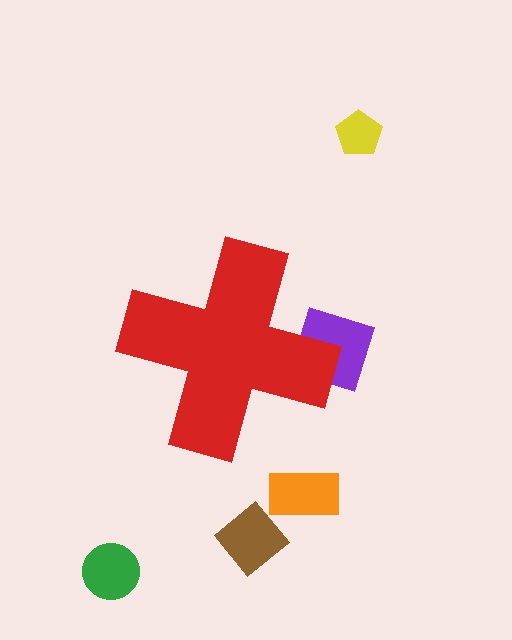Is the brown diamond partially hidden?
No, the brown diamond is fully visible.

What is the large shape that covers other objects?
A red cross.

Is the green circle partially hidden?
No, the green circle is fully visible.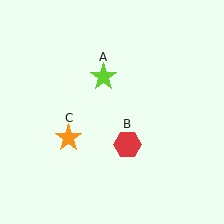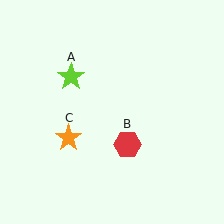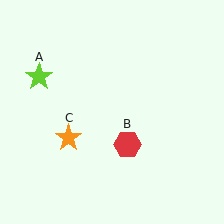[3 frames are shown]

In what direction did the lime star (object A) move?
The lime star (object A) moved left.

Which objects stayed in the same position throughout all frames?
Red hexagon (object B) and orange star (object C) remained stationary.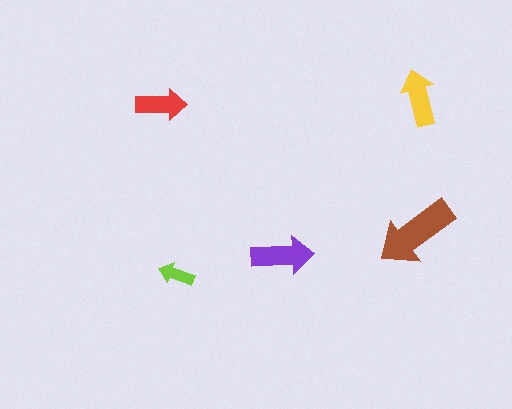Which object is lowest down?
The lime arrow is bottommost.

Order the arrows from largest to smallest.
the brown one, the purple one, the yellow one, the red one, the lime one.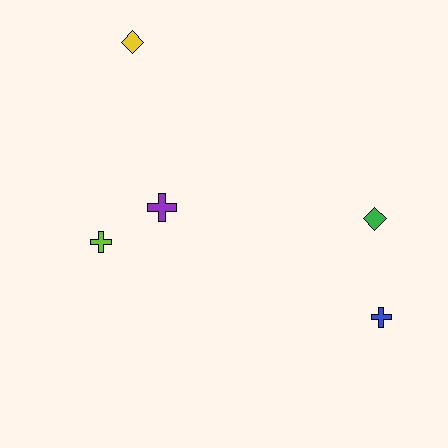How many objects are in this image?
There are 5 objects.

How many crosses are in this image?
There are 3 crosses.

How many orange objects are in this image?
There are no orange objects.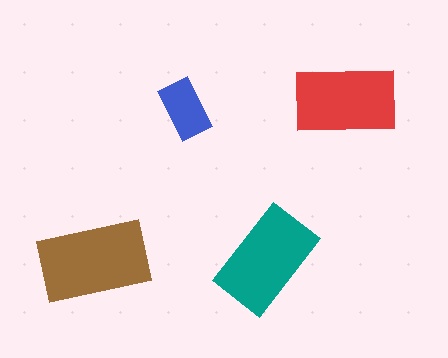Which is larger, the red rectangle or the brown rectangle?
The brown one.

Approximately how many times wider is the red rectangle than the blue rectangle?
About 1.5 times wider.